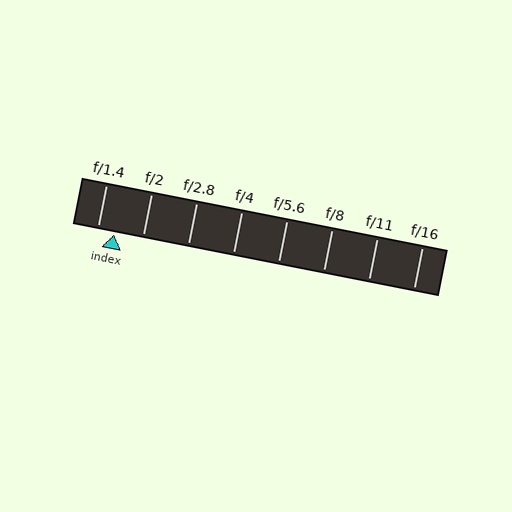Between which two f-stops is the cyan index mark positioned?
The index mark is between f/1.4 and f/2.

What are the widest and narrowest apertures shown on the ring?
The widest aperture shown is f/1.4 and the narrowest is f/16.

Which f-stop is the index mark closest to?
The index mark is closest to f/1.4.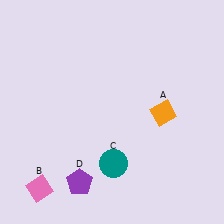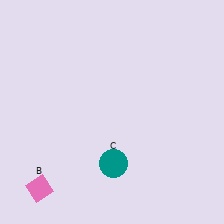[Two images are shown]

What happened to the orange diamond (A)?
The orange diamond (A) was removed in Image 2. It was in the bottom-right area of Image 1.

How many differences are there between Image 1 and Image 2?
There are 2 differences between the two images.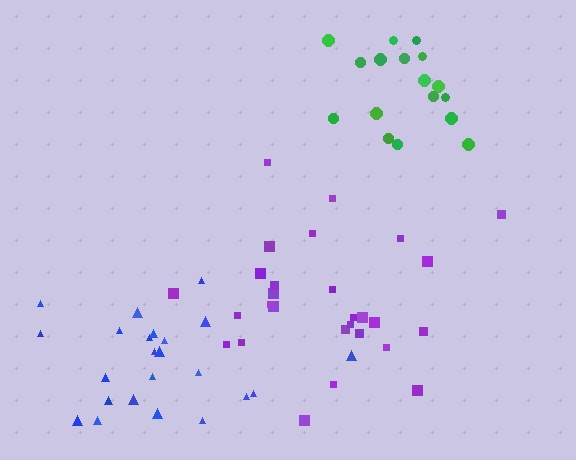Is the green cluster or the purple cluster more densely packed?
Green.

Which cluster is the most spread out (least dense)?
Blue.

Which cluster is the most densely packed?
Green.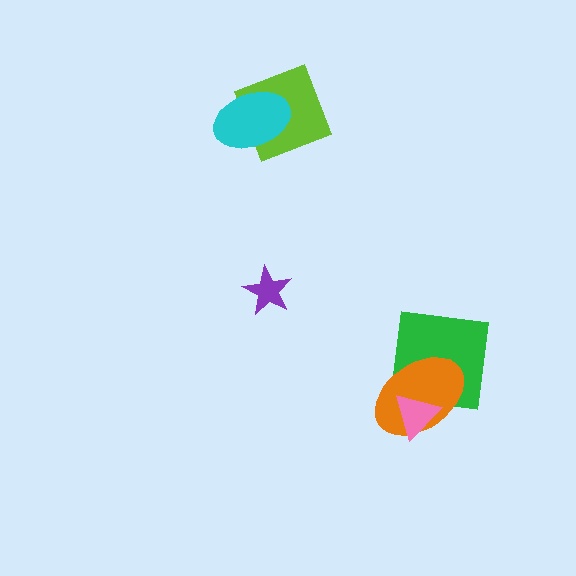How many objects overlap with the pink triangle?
2 objects overlap with the pink triangle.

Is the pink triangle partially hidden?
No, no other shape covers it.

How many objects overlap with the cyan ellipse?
1 object overlaps with the cyan ellipse.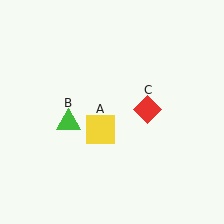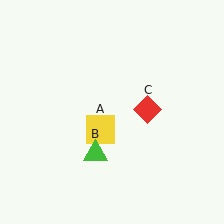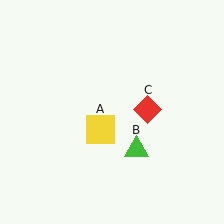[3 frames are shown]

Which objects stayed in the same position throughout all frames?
Yellow square (object A) and red diamond (object C) remained stationary.